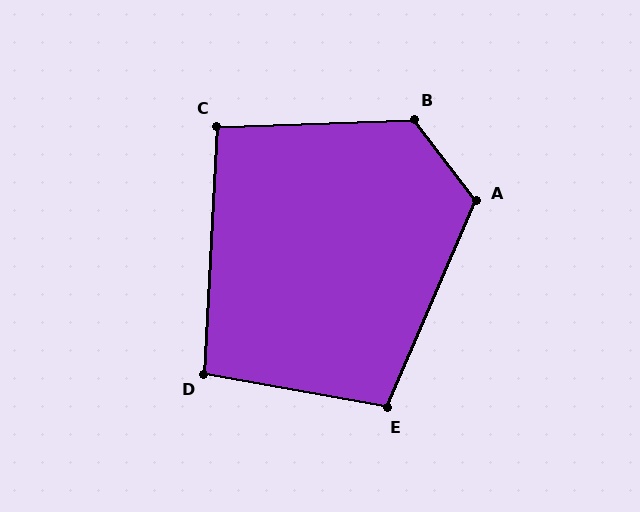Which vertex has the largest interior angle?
B, at approximately 125 degrees.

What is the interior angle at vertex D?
Approximately 97 degrees (obtuse).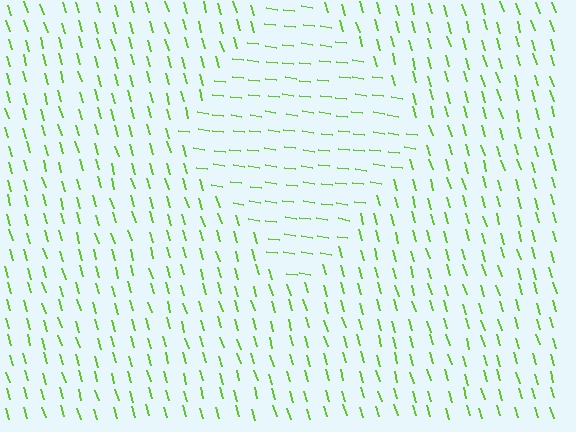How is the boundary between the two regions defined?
The boundary is defined purely by a change in line orientation (approximately 66 degrees difference). All lines are the same color and thickness.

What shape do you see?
I see a diamond.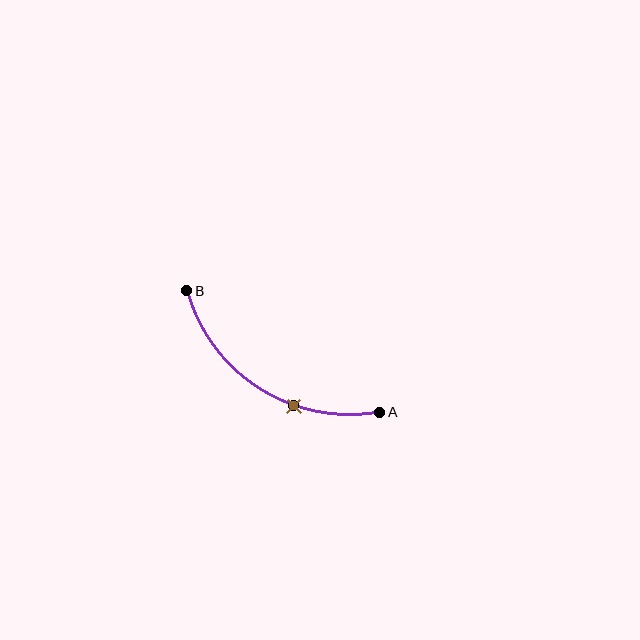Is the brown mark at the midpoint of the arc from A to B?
No. The brown mark lies on the arc but is closer to endpoint A. The arc midpoint would be at the point on the curve equidistant along the arc from both A and B.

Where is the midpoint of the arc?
The arc midpoint is the point on the curve farthest from the straight line joining A and B. It sits below that line.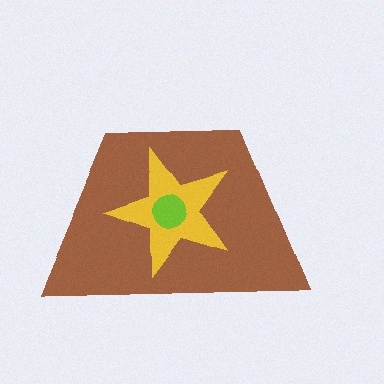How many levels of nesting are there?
3.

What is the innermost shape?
The lime circle.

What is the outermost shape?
The brown trapezoid.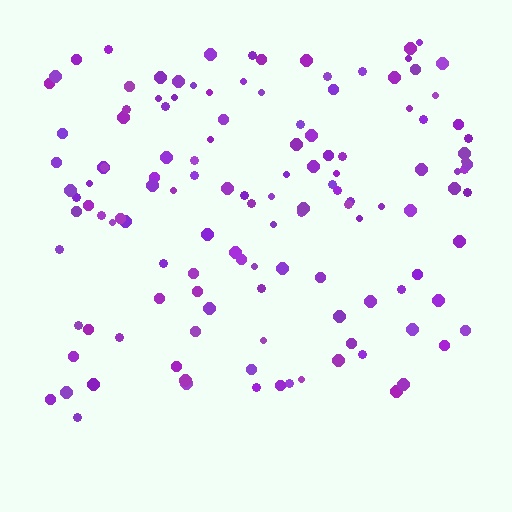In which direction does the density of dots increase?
From bottom to top, with the top side densest.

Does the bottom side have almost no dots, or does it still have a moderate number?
Still a moderate number, just noticeably fewer than the top.